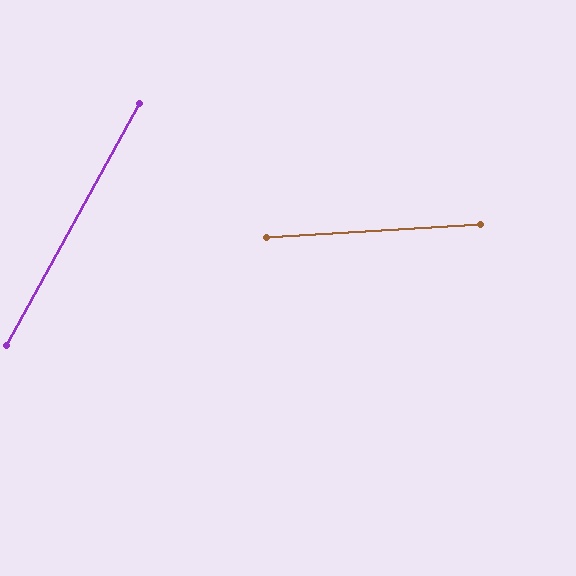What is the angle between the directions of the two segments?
Approximately 58 degrees.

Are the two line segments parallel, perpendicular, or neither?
Neither parallel nor perpendicular — they differ by about 58°.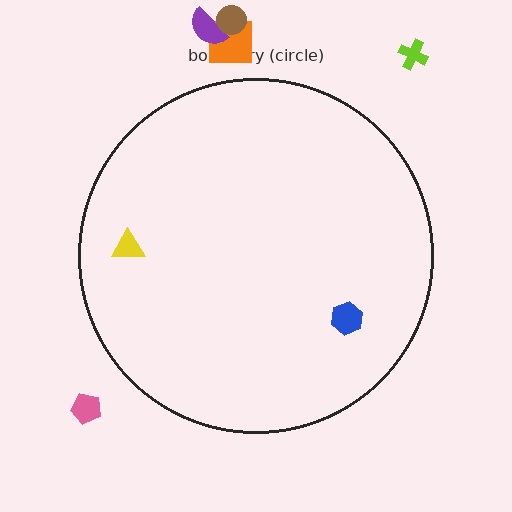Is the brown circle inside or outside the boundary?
Outside.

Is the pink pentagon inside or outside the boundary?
Outside.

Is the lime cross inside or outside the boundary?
Outside.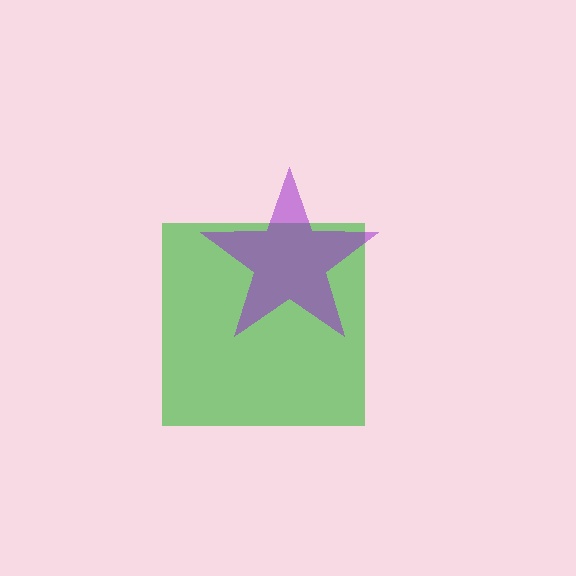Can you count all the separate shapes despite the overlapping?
Yes, there are 2 separate shapes.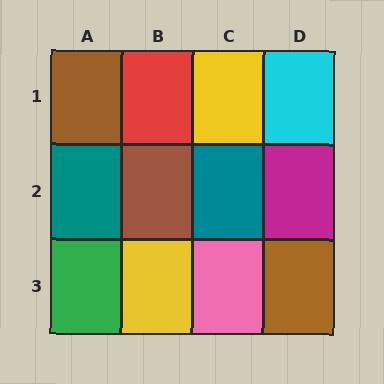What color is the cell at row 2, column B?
Brown.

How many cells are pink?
1 cell is pink.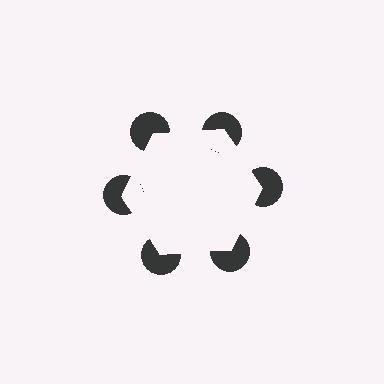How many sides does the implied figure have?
6 sides.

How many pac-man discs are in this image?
There are 6 — one at each vertex of the illusory hexagon.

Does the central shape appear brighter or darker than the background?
It typically appears slightly brighter than the background, even though no actual brightness change is drawn.